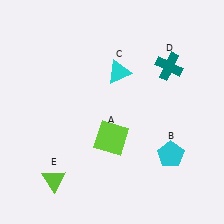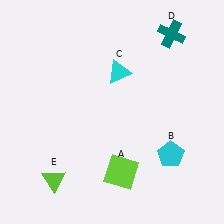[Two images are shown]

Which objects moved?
The objects that moved are: the lime square (A), the teal cross (D).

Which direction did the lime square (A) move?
The lime square (A) moved down.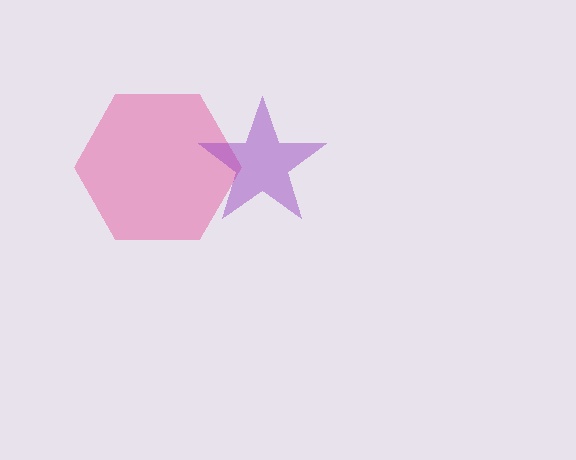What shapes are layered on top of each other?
The layered shapes are: a pink hexagon, a purple star.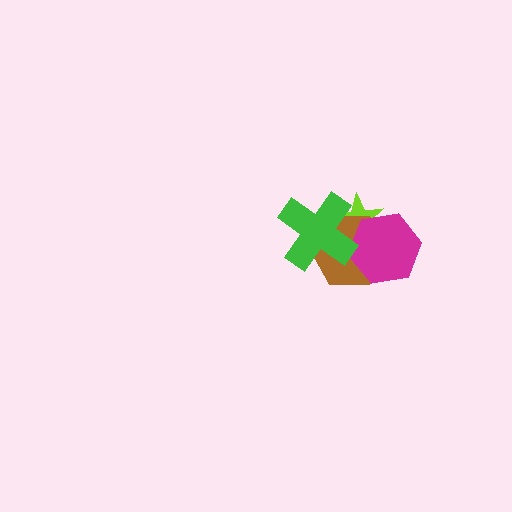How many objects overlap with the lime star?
3 objects overlap with the lime star.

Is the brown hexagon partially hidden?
Yes, it is partially covered by another shape.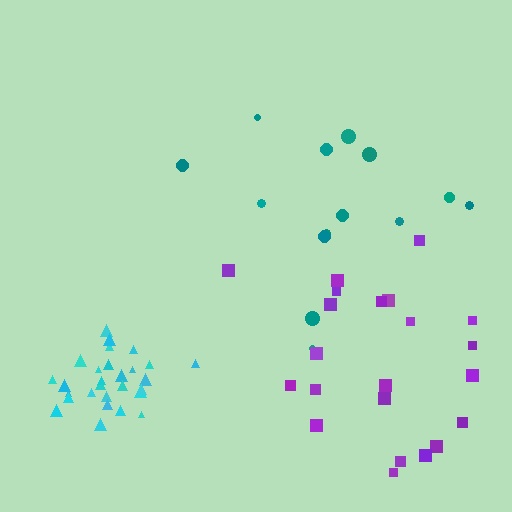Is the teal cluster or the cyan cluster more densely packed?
Cyan.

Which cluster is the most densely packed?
Cyan.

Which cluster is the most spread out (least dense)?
Teal.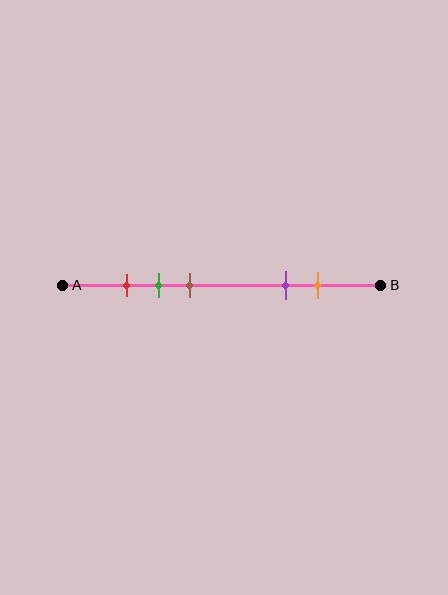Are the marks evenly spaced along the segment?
No, the marks are not evenly spaced.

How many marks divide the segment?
There are 5 marks dividing the segment.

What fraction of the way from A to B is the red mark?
The red mark is approximately 20% (0.2) of the way from A to B.